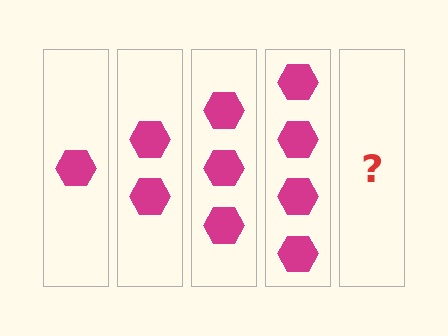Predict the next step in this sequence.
The next step is 5 hexagons.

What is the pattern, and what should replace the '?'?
The pattern is that each step adds one more hexagon. The '?' should be 5 hexagons.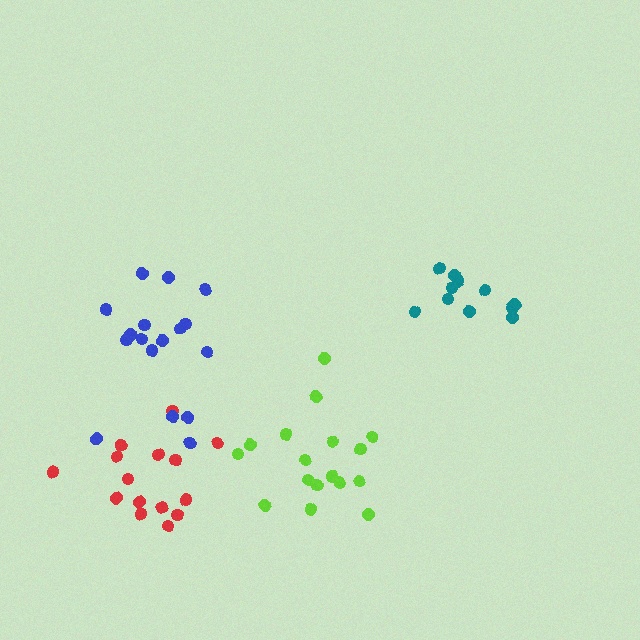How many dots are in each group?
Group 1: 15 dots, Group 2: 11 dots, Group 3: 17 dots, Group 4: 17 dots (60 total).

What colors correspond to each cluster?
The clusters are colored: red, teal, blue, lime.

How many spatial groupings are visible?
There are 4 spatial groupings.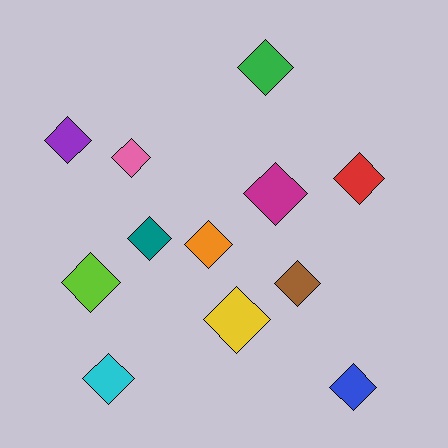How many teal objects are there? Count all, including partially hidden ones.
There is 1 teal object.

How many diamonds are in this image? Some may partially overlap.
There are 12 diamonds.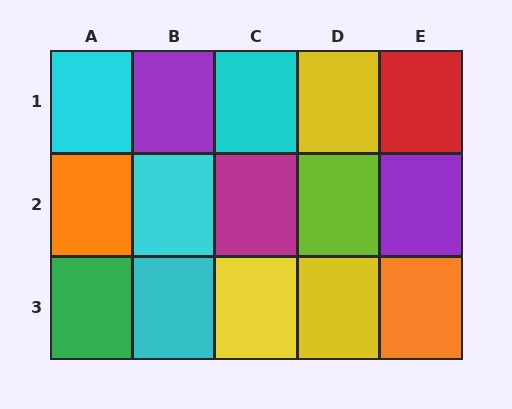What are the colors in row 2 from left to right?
Orange, cyan, magenta, lime, purple.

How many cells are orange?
2 cells are orange.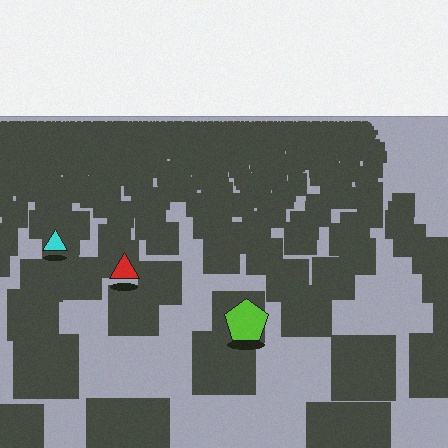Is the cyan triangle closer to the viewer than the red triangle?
No. The red triangle is closer — you can tell from the texture gradient: the ground texture is coarser near it.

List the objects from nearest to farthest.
From nearest to farthest: the lime pentagon, the red triangle, the cyan triangle.